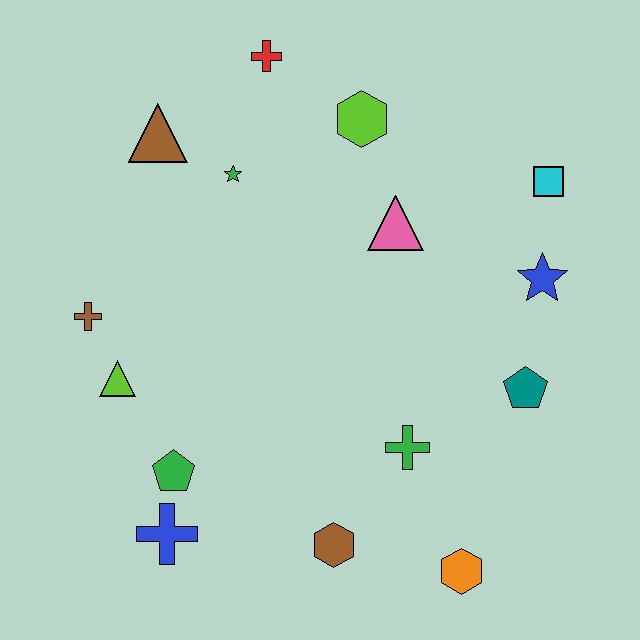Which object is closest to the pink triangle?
The lime hexagon is closest to the pink triangle.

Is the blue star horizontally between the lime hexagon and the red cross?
No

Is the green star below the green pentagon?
No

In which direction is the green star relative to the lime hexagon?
The green star is to the left of the lime hexagon.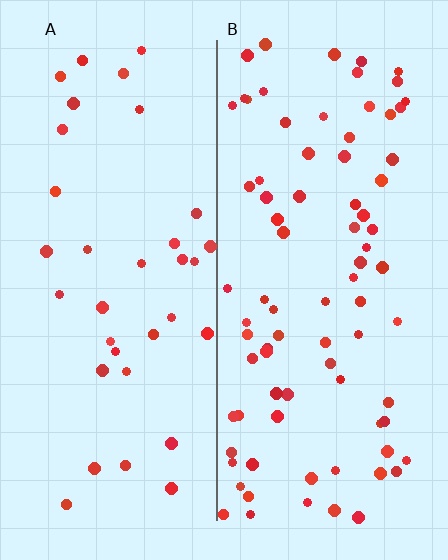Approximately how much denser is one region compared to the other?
Approximately 2.3× — region B over region A.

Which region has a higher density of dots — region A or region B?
B (the right).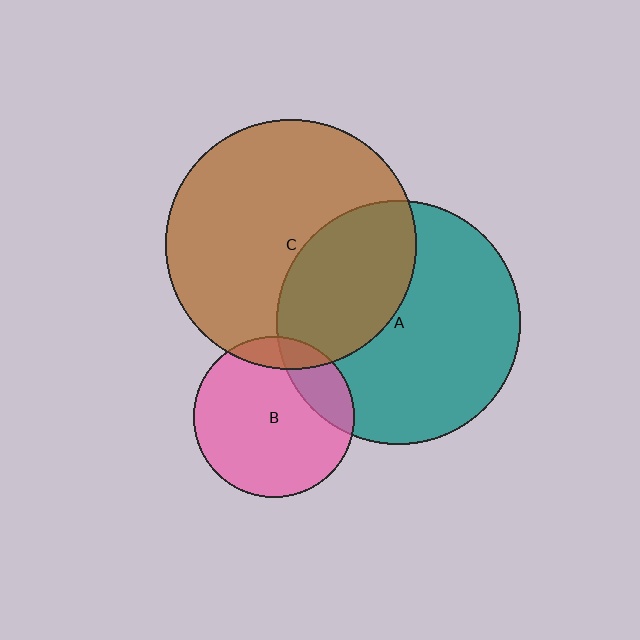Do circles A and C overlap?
Yes.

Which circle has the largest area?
Circle C (brown).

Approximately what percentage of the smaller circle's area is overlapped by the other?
Approximately 35%.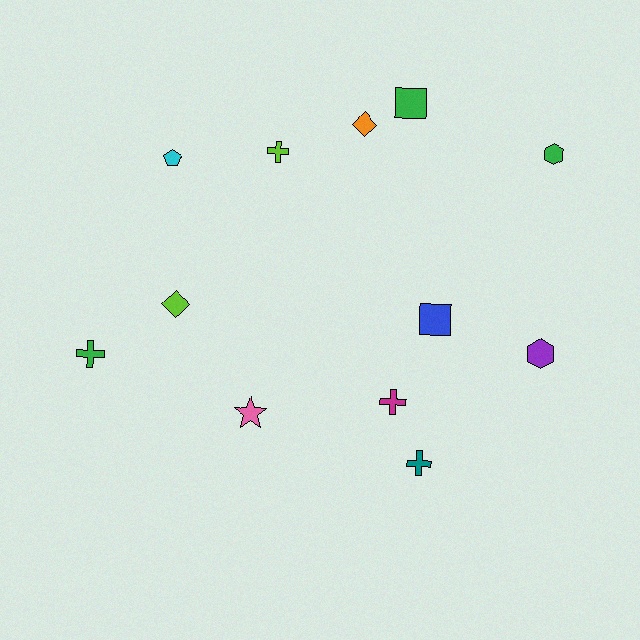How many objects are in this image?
There are 12 objects.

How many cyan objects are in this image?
There is 1 cyan object.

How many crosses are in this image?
There are 4 crosses.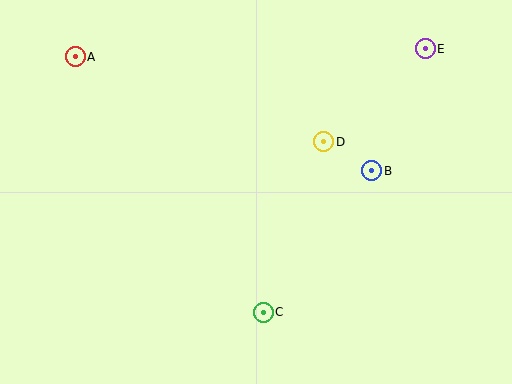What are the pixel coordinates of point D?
Point D is at (324, 142).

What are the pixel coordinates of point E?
Point E is at (425, 49).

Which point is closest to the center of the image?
Point D at (324, 142) is closest to the center.